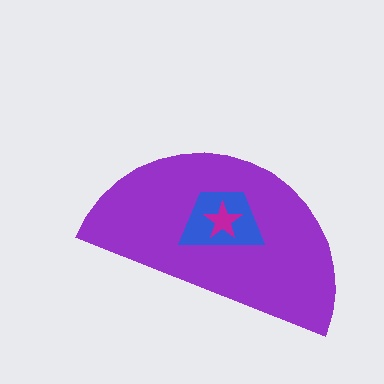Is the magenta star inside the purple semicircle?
Yes.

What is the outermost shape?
The purple semicircle.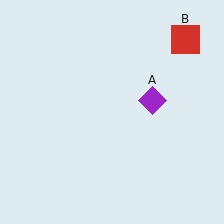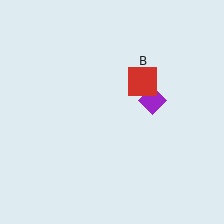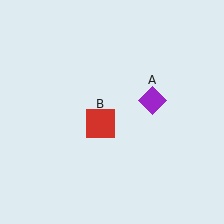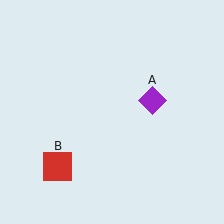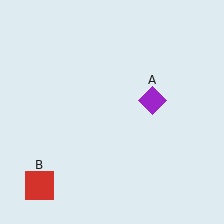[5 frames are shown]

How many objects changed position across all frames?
1 object changed position: red square (object B).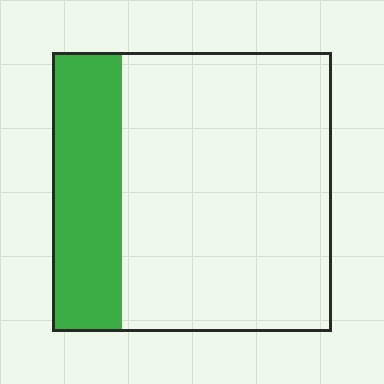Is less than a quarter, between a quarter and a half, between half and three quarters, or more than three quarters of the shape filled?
Between a quarter and a half.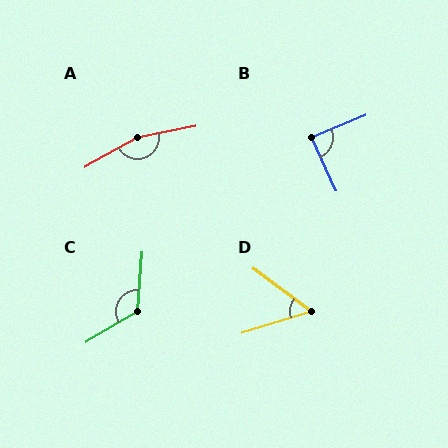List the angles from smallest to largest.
D (54°), B (88°), C (124°), A (162°).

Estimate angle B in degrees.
Approximately 88 degrees.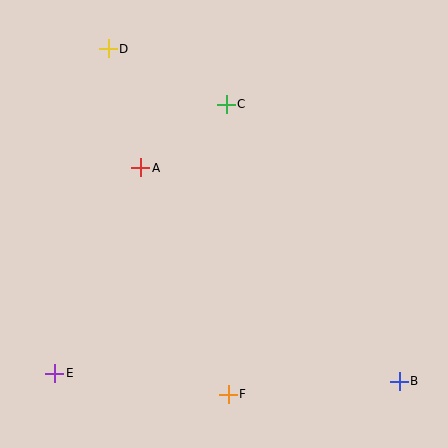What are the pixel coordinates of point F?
Point F is at (228, 394).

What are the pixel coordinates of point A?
Point A is at (141, 168).